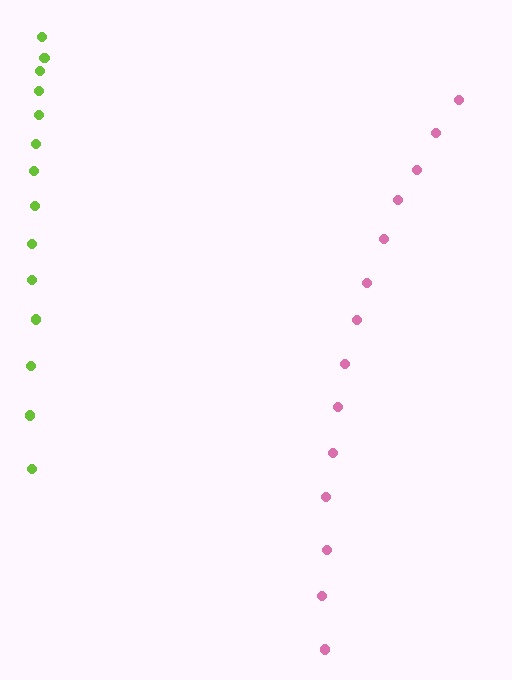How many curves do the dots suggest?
There are 2 distinct paths.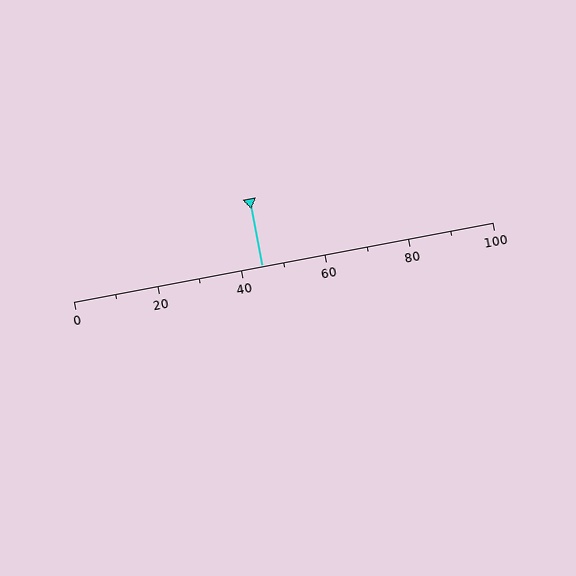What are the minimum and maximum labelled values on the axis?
The axis runs from 0 to 100.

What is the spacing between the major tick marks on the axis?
The major ticks are spaced 20 apart.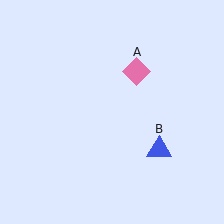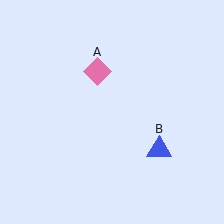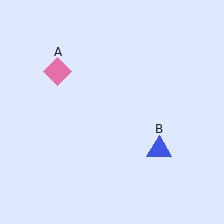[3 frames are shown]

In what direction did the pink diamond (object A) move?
The pink diamond (object A) moved left.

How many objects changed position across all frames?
1 object changed position: pink diamond (object A).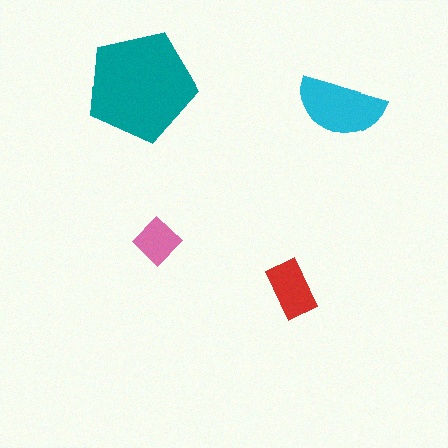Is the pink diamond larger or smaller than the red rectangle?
Smaller.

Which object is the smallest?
The pink diamond.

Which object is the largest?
The teal pentagon.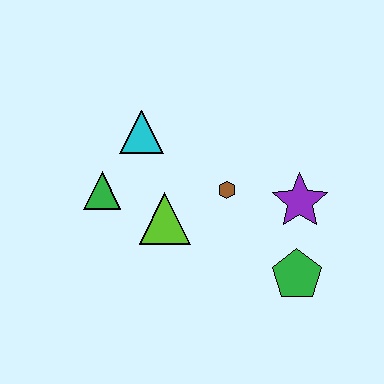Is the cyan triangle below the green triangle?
No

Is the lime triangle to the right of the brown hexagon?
No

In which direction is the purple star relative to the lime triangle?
The purple star is to the right of the lime triangle.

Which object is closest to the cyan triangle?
The green triangle is closest to the cyan triangle.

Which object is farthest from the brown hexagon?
The green triangle is farthest from the brown hexagon.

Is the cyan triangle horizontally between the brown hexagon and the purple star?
No